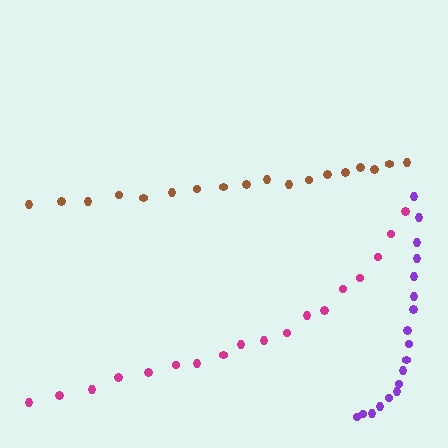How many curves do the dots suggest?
There are 3 distinct paths.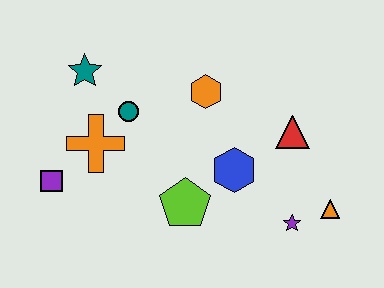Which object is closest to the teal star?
The teal circle is closest to the teal star.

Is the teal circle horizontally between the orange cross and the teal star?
No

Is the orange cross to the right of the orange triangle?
No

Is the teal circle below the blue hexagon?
No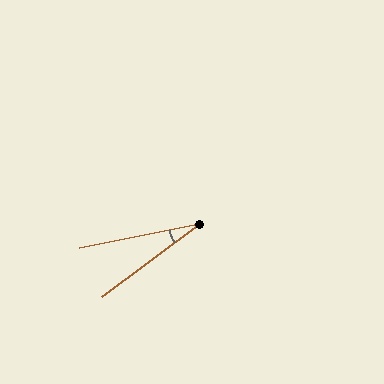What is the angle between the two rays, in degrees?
Approximately 25 degrees.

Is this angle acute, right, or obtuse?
It is acute.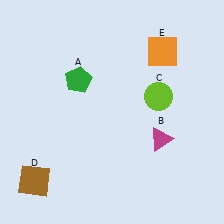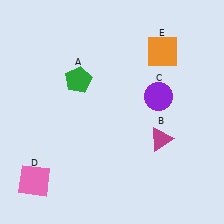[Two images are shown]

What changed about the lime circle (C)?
In Image 1, C is lime. In Image 2, it changed to purple.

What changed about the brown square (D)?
In Image 1, D is brown. In Image 2, it changed to pink.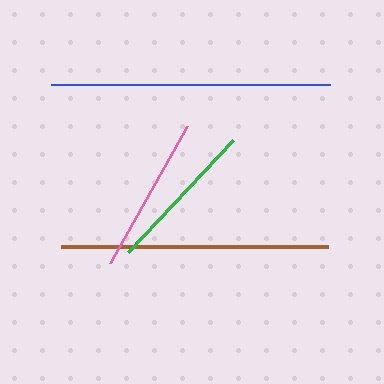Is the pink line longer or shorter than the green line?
The pink line is longer than the green line.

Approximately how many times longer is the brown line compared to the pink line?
The brown line is approximately 1.7 times the length of the pink line.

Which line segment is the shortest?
The green line is the shortest at approximately 153 pixels.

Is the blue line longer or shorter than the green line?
The blue line is longer than the green line.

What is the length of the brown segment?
The brown segment is approximately 267 pixels long.